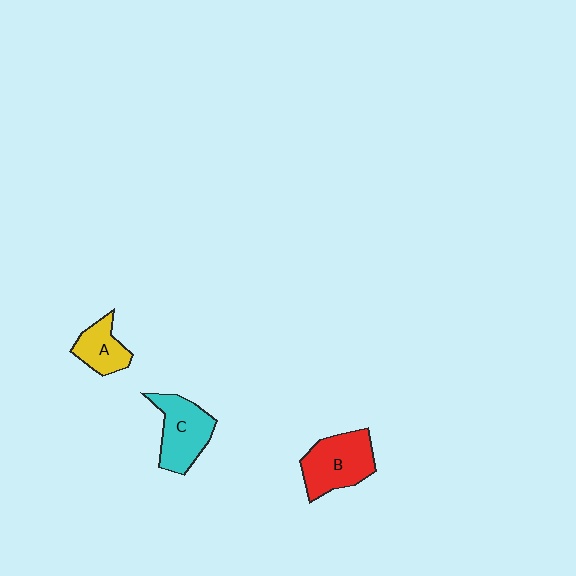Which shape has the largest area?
Shape B (red).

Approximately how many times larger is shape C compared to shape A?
Approximately 1.6 times.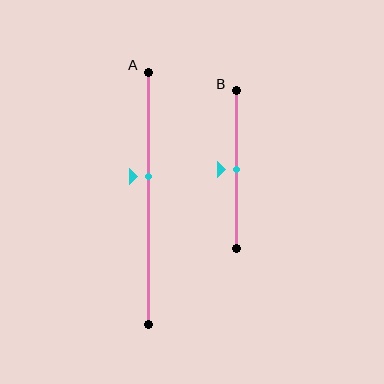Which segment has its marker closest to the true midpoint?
Segment B has its marker closest to the true midpoint.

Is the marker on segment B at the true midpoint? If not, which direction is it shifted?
Yes, the marker on segment B is at the true midpoint.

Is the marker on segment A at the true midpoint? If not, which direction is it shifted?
No, the marker on segment A is shifted upward by about 9% of the segment length.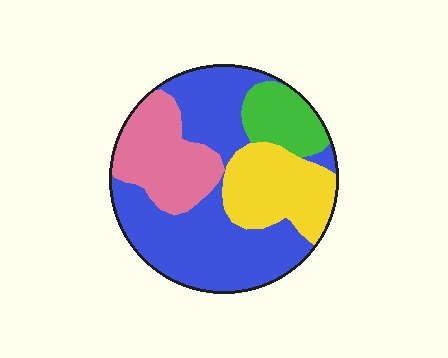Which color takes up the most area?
Blue, at roughly 50%.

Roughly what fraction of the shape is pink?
Pink takes up about one fifth (1/5) of the shape.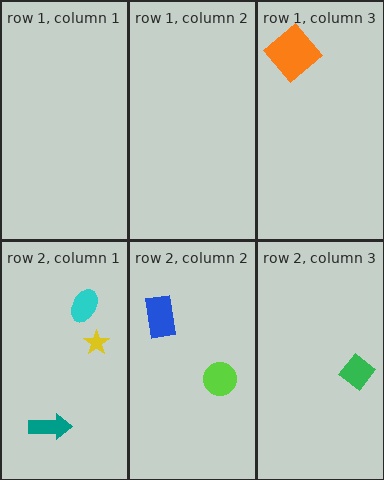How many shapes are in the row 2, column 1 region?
3.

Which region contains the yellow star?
The row 2, column 1 region.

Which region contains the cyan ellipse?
The row 2, column 1 region.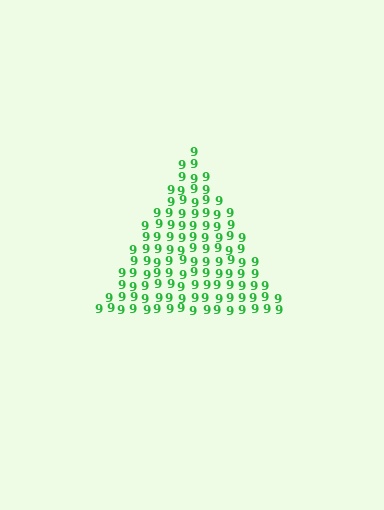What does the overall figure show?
The overall figure shows a triangle.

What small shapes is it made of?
It is made of small digit 9's.